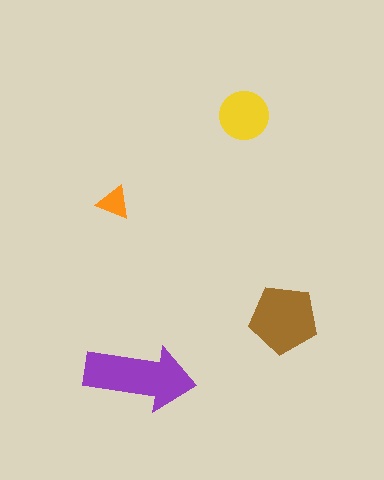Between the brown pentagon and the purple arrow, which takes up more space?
The purple arrow.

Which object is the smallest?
The orange triangle.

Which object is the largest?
The purple arrow.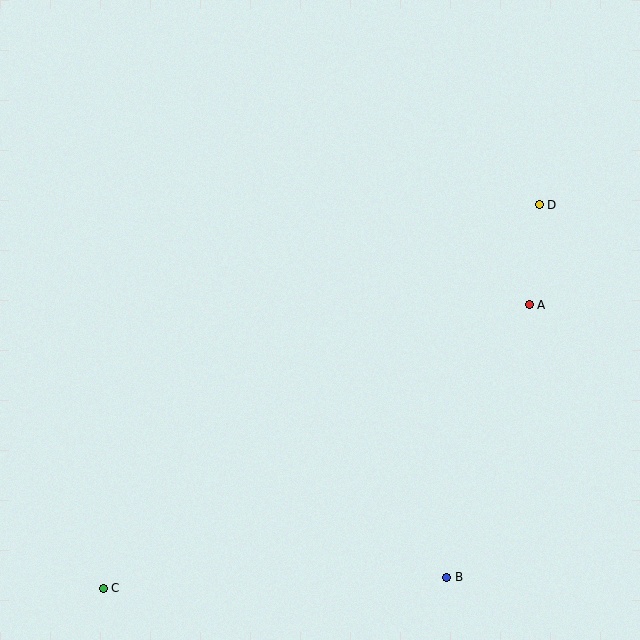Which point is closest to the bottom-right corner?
Point B is closest to the bottom-right corner.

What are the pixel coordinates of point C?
Point C is at (103, 588).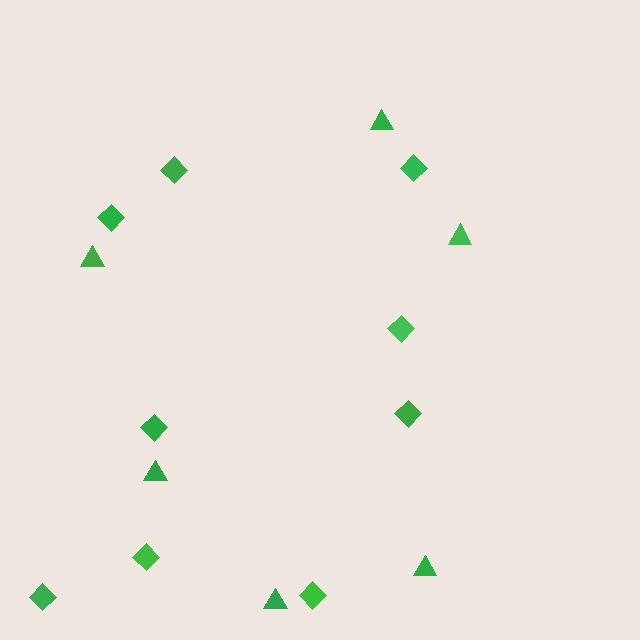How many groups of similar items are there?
There are 2 groups: one group of triangles (6) and one group of diamonds (9).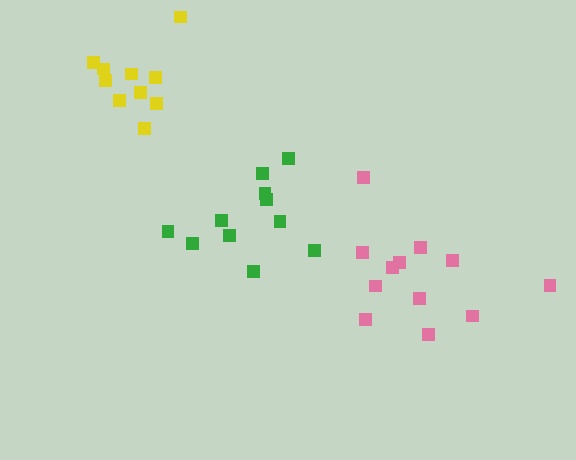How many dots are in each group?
Group 1: 11 dots, Group 2: 12 dots, Group 3: 10 dots (33 total).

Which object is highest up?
The yellow cluster is topmost.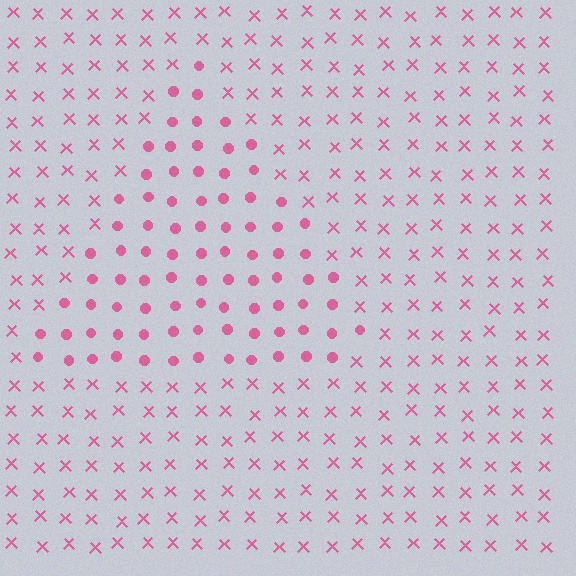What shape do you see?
I see a triangle.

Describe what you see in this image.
The image is filled with small pink elements arranged in a uniform grid. A triangle-shaped region contains circles, while the surrounding area contains X marks. The boundary is defined purely by the change in element shape.